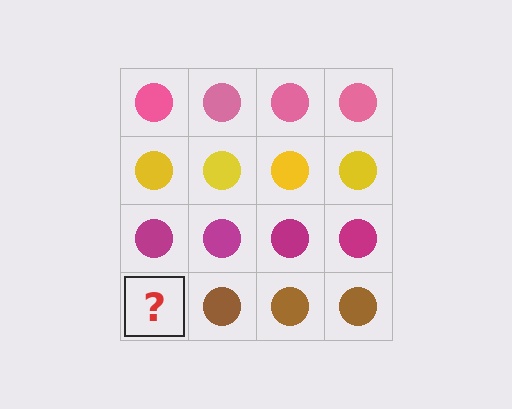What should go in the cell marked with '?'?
The missing cell should contain a brown circle.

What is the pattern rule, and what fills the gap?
The rule is that each row has a consistent color. The gap should be filled with a brown circle.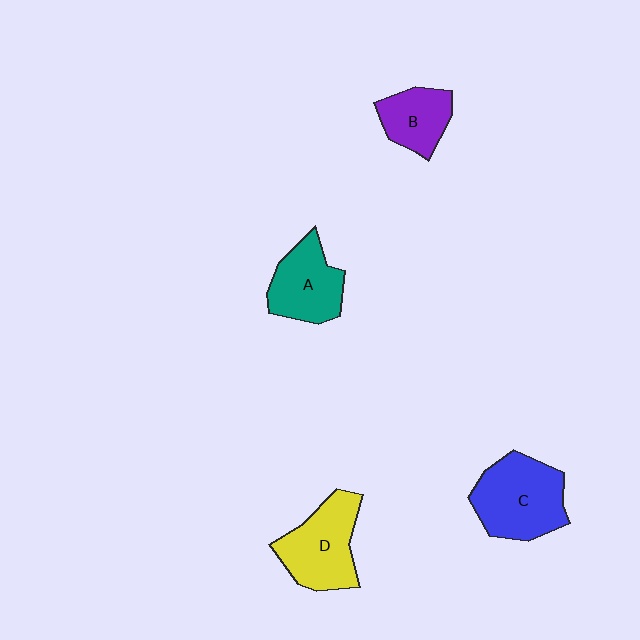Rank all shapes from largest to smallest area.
From largest to smallest: C (blue), D (yellow), A (teal), B (purple).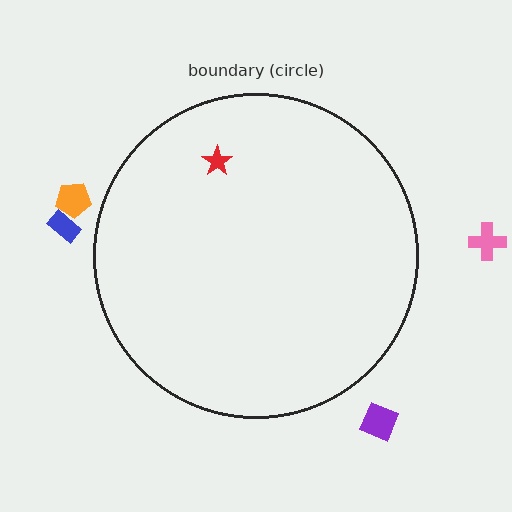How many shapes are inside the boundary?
1 inside, 4 outside.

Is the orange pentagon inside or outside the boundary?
Outside.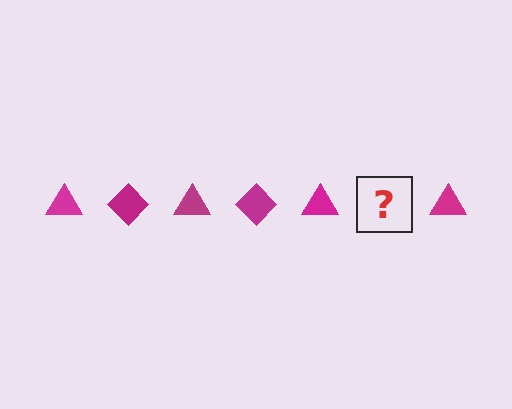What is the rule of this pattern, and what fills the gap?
The rule is that the pattern cycles through triangle, diamond shapes in magenta. The gap should be filled with a magenta diamond.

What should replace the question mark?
The question mark should be replaced with a magenta diamond.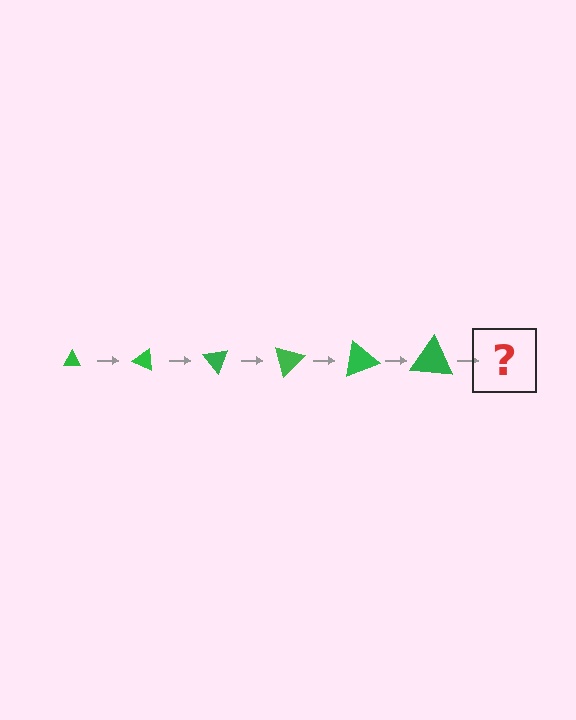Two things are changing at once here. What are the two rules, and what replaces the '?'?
The two rules are that the triangle grows larger each step and it rotates 25 degrees each step. The '?' should be a triangle, larger than the previous one and rotated 150 degrees from the start.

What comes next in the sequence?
The next element should be a triangle, larger than the previous one and rotated 150 degrees from the start.